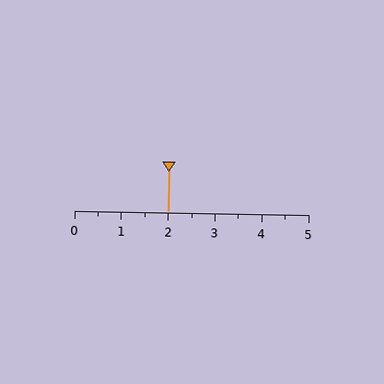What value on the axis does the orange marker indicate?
The marker indicates approximately 2.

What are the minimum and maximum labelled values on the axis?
The axis runs from 0 to 5.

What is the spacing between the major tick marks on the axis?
The major ticks are spaced 1 apart.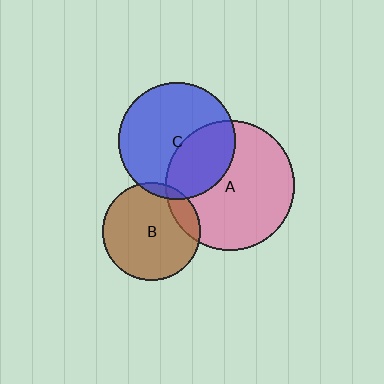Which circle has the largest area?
Circle A (pink).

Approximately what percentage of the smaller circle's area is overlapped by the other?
Approximately 15%.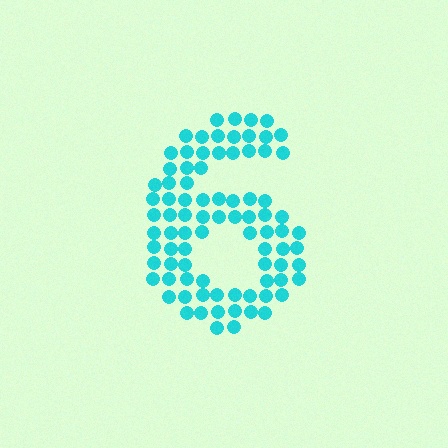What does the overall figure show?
The overall figure shows the digit 6.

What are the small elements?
The small elements are circles.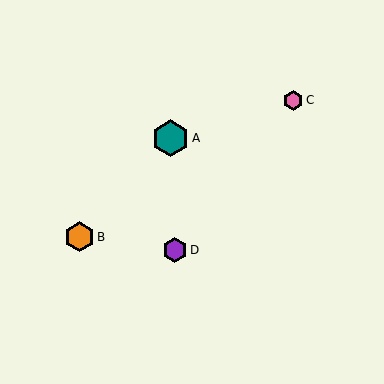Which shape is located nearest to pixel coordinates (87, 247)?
The orange hexagon (labeled B) at (79, 237) is nearest to that location.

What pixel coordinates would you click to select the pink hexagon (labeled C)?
Click at (293, 100) to select the pink hexagon C.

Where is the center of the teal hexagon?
The center of the teal hexagon is at (171, 138).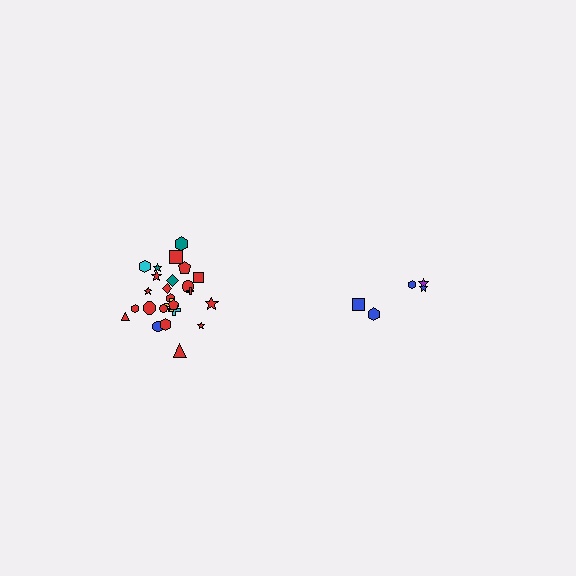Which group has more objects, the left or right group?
The left group.